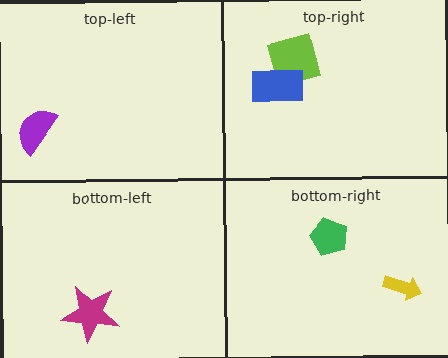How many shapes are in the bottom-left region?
1.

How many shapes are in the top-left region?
1.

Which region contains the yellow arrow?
The bottom-right region.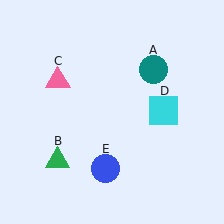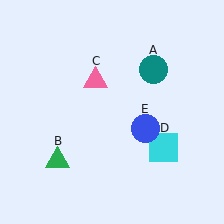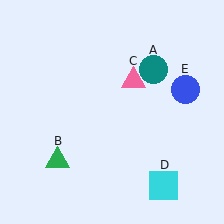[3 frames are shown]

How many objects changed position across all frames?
3 objects changed position: pink triangle (object C), cyan square (object D), blue circle (object E).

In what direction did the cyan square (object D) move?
The cyan square (object D) moved down.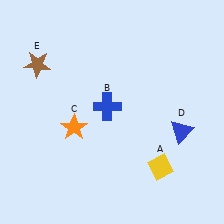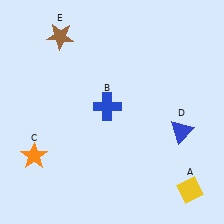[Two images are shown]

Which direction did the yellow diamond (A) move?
The yellow diamond (A) moved right.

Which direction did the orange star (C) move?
The orange star (C) moved left.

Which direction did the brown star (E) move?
The brown star (E) moved up.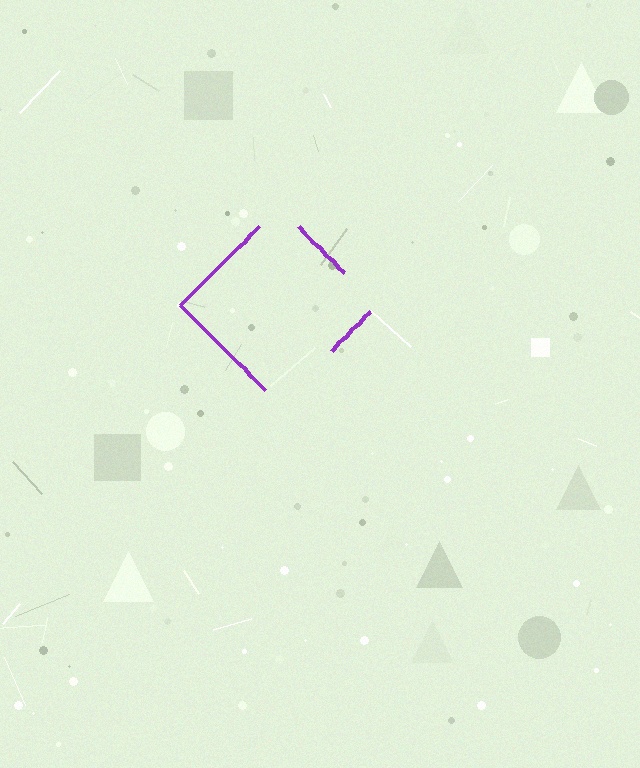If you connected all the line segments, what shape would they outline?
They would outline a diamond.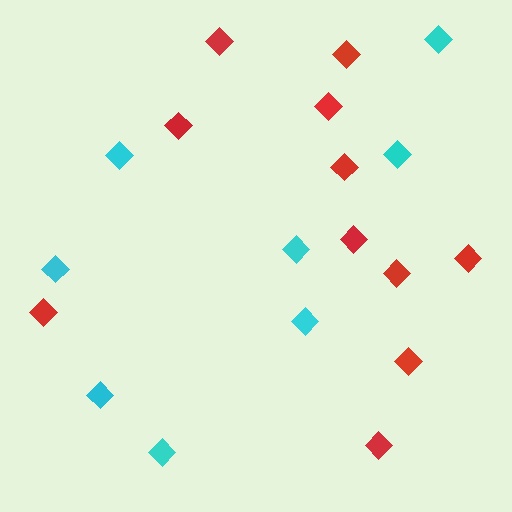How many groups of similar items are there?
There are 2 groups: one group of cyan diamonds (8) and one group of red diamonds (11).